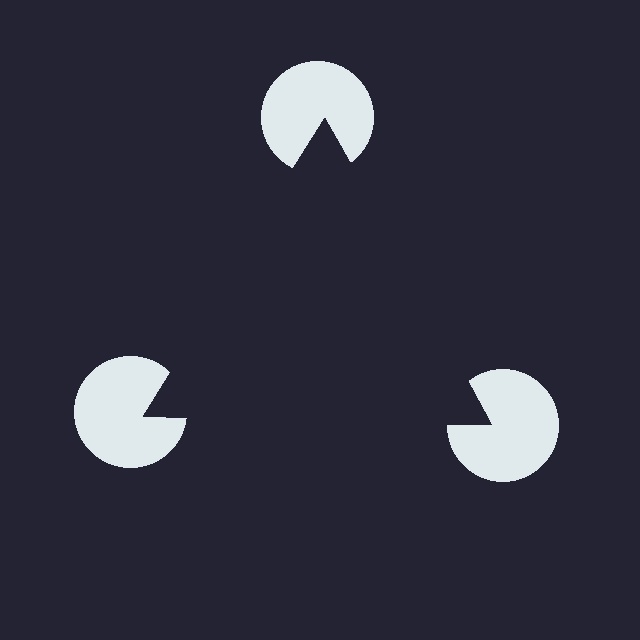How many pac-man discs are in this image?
There are 3 — one at each vertex of the illusory triangle.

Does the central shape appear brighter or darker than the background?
It typically appears slightly darker than the background, even though no actual brightness change is drawn.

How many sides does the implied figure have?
3 sides.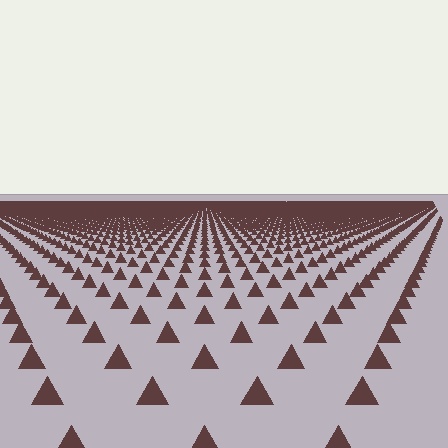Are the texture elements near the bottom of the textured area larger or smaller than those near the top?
Larger. Near the bottom, elements are closer to the viewer and appear at a bigger on-screen size.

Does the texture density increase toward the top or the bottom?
Density increases toward the top.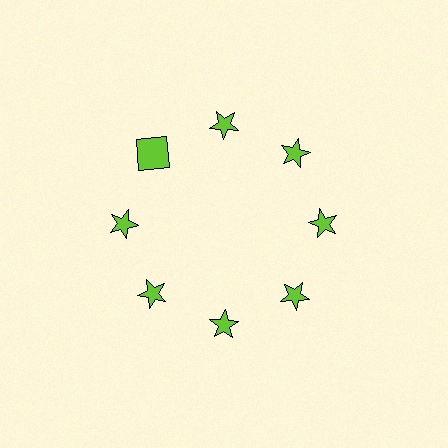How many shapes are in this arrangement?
There are 8 shapes arranged in a ring pattern.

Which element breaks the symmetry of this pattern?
The lime square at roughly the 10 o'clock position breaks the symmetry. All other shapes are lime stars.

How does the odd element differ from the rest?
It has a different shape: square instead of star.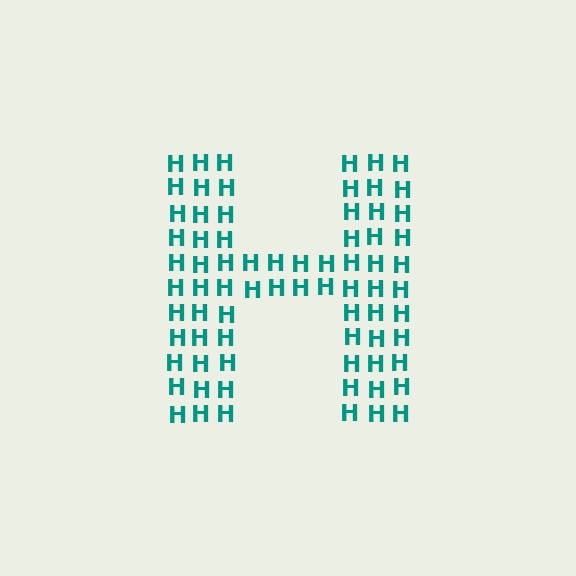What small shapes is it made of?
It is made of small letter H's.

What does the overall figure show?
The overall figure shows the letter H.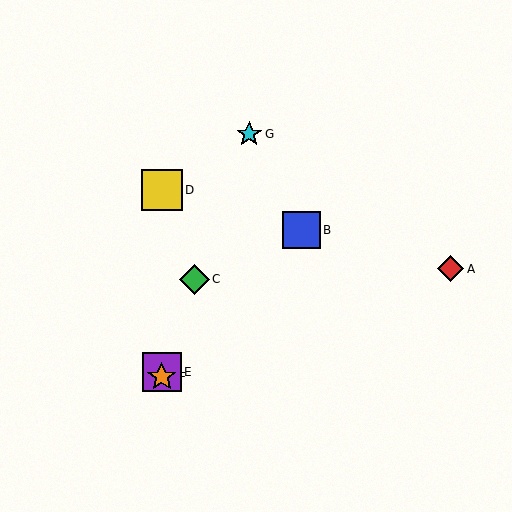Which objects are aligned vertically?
Objects D, E, F are aligned vertically.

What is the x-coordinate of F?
Object F is at x≈162.